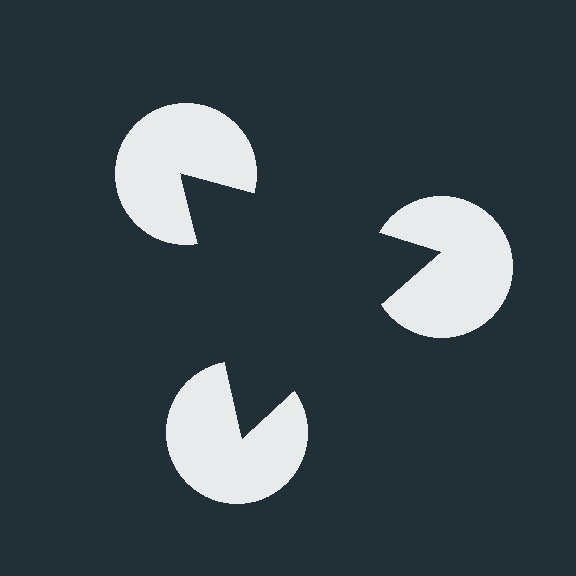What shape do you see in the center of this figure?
An illusory triangle — its edges are inferred from the aligned wedge cuts in the pac-man discs, not physically drawn.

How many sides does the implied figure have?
3 sides.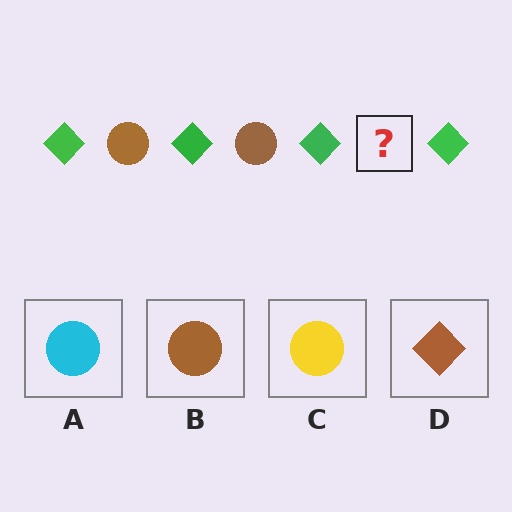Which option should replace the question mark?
Option B.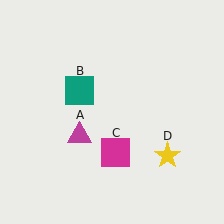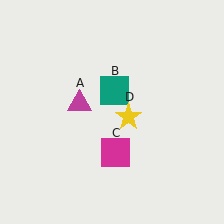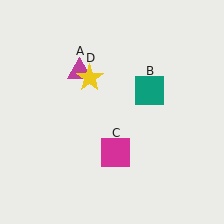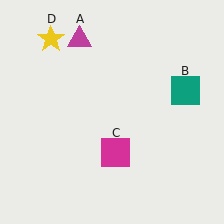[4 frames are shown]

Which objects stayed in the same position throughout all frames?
Magenta square (object C) remained stationary.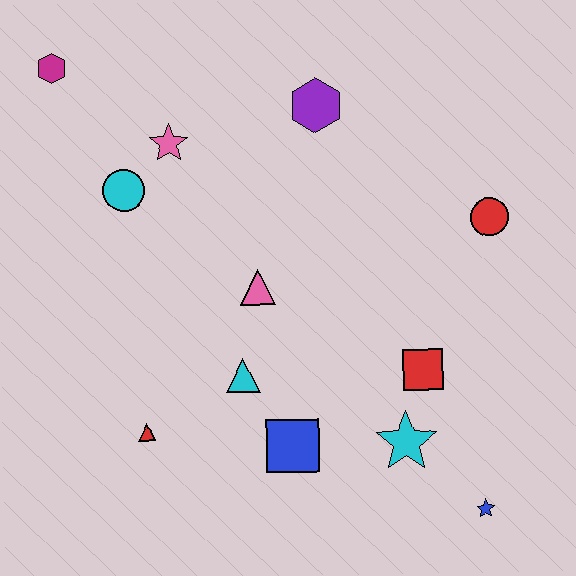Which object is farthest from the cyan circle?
The blue star is farthest from the cyan circle.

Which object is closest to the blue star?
The cyan star is closest to the blue star.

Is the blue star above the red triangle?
No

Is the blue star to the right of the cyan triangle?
Yes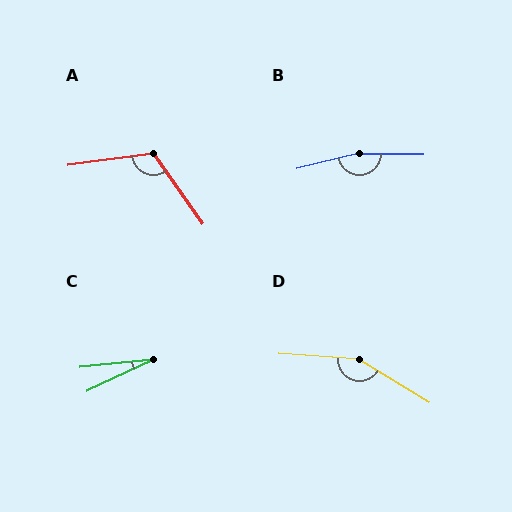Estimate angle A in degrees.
Approximately 117 degrees.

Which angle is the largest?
B, at approximately 166 degrees.